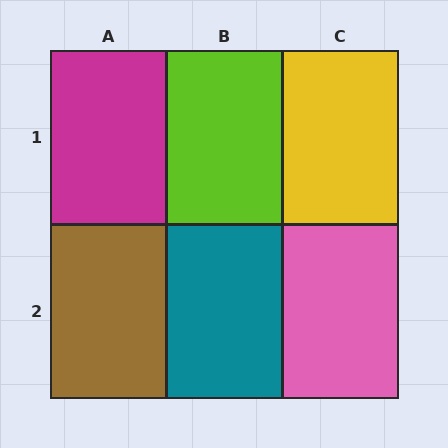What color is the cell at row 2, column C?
Pink.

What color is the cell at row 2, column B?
Teal.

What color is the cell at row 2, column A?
Brown.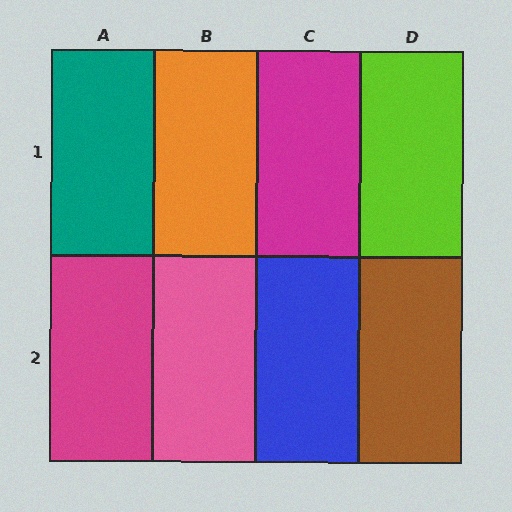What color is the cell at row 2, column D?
Brown.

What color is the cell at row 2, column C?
Blue.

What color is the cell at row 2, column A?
Magenta.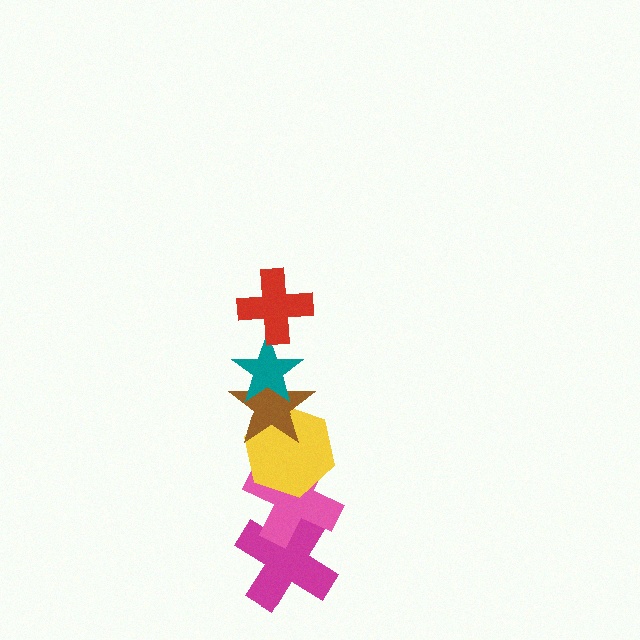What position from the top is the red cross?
The red cross is 1st from the top.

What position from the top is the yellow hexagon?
The yellow hexagon is 4th from the top.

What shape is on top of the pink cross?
The yellow hexagon is on top of the pink cross.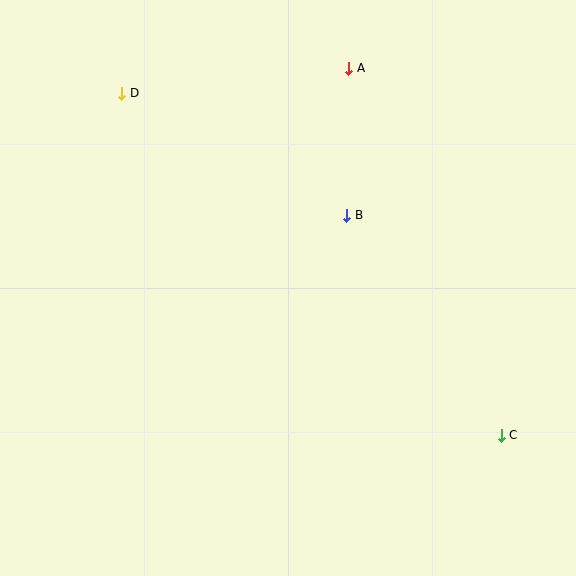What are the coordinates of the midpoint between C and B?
The midpoint between C and B is at (424, 325).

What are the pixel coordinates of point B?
Point B is at (347, 215).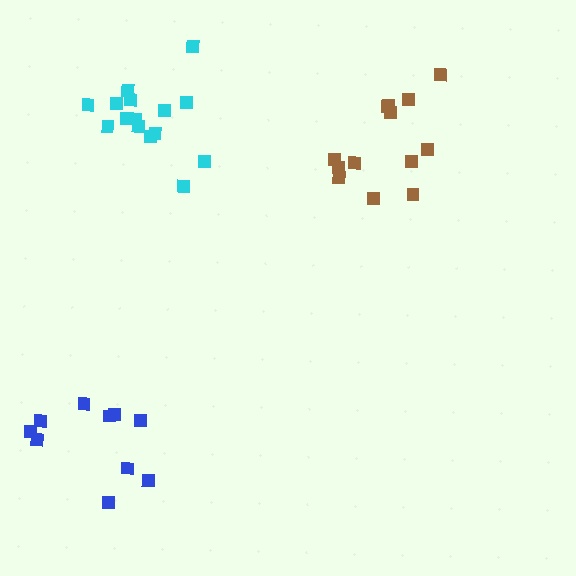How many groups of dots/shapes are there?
There are 3 groups.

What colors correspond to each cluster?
The clusters are colored: cyan, blue, brown.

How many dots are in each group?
Group 1: 15 dots, Group 2: 10 dots, Group 3: 13 dots (38 total).